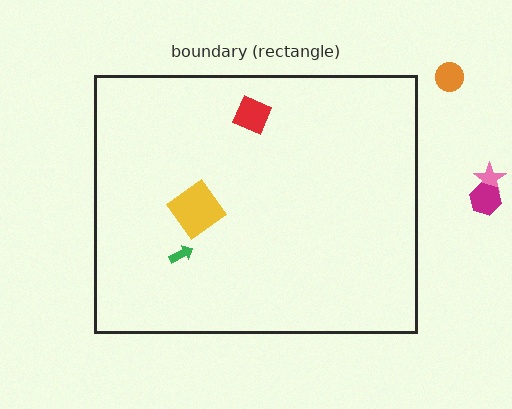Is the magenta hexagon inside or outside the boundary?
Outside.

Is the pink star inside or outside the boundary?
Outside.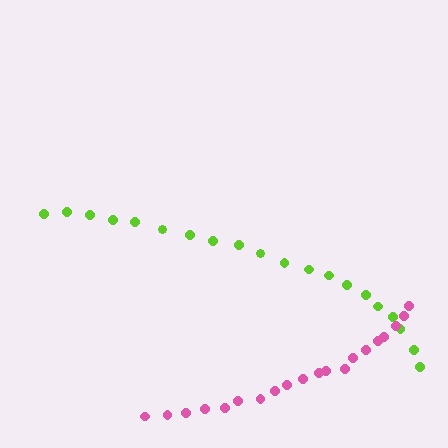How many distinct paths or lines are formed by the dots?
There are 2 distinct paths.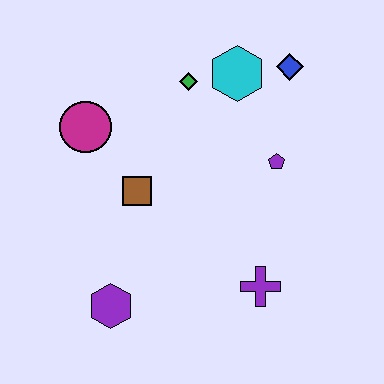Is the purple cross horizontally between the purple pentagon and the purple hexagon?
Yes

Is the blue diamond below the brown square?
No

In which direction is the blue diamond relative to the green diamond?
The blue diamond is to the right of the green diamond.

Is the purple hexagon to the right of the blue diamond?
No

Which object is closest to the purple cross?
The purple pentagon is closest to the purple cross.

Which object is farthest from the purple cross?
The magenta circle is farthest from the purple cross.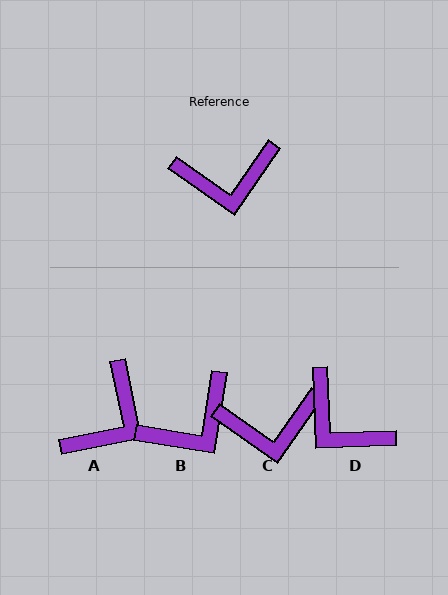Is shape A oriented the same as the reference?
No, it is off by about 47 degrees.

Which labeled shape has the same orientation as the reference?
C.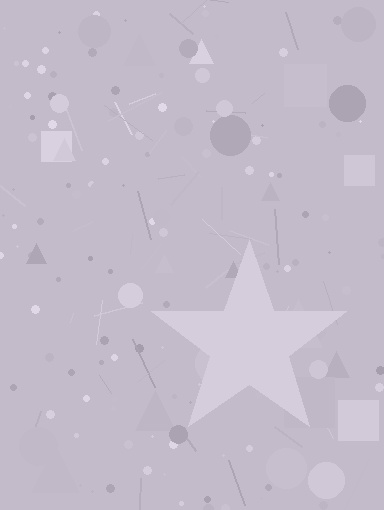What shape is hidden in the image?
A star is hidden in the image.